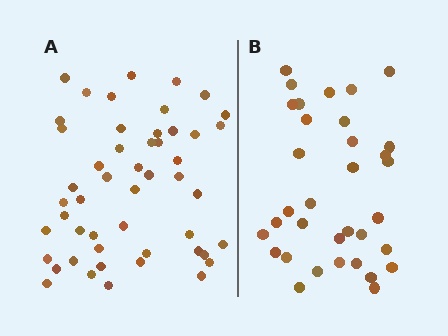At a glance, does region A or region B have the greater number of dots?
Region A (the left region) has more dots.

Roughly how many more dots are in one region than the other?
Region A has approximately 15 more dots than region B.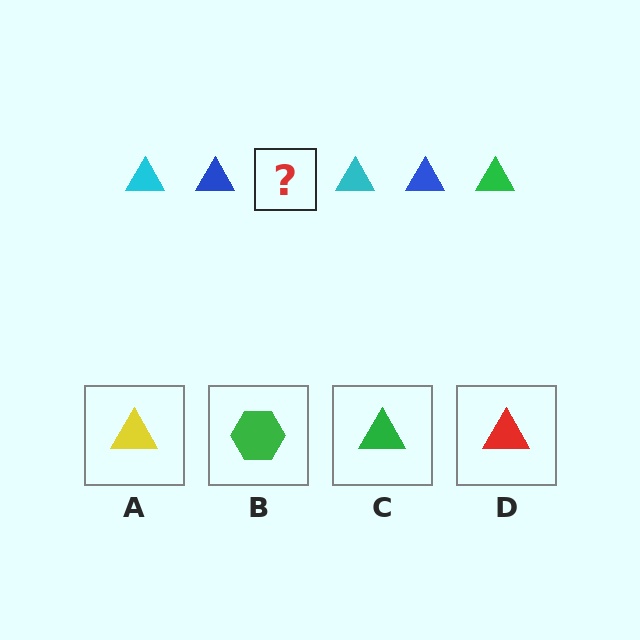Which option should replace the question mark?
Option C.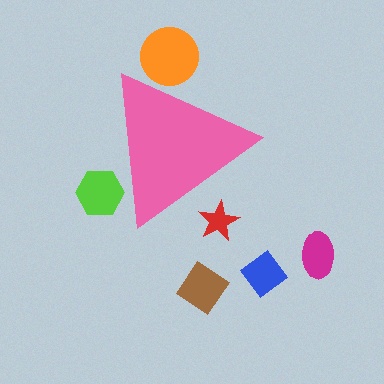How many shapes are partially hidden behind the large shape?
3 shapes are partially hidden.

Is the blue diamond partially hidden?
No, the blue diamond is fully visible.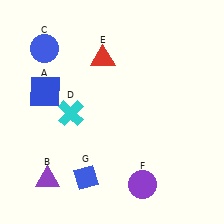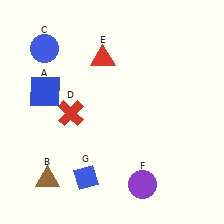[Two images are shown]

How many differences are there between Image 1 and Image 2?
There are 2 differences between the two images.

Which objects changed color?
B changed from purple to brown. D changed from cyan to red.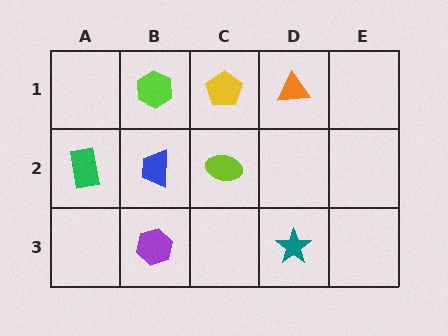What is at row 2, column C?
A lime ellipse.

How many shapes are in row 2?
3 shapes.